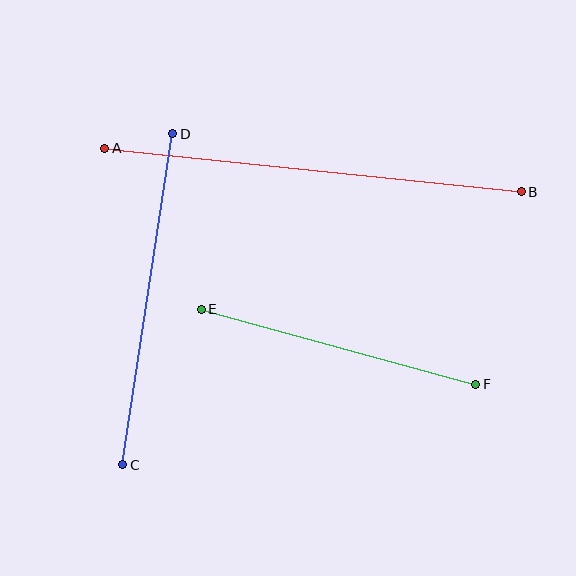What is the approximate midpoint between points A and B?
The midpoint is at approximately (313, 170) pixels.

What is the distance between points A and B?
The distance is approximately 419 pixels.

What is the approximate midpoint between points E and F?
The midpoint is at approximately (338, 347) pixels.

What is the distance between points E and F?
The distance is approximately 285 pixels.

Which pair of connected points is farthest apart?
Points A and B are farthest apart.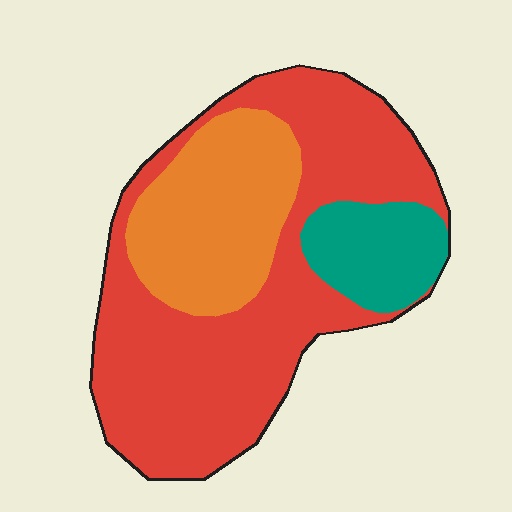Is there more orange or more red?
Red.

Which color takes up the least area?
Teal, at roughly 15%.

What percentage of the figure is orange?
Orange covers around 25% of the figure.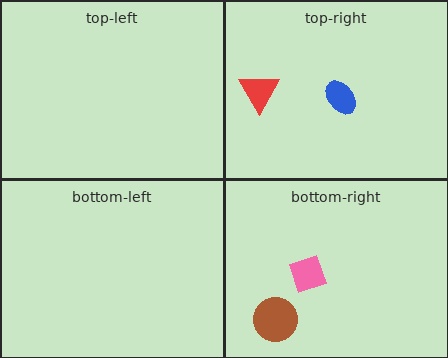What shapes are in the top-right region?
The red triangle, the blue ellipse.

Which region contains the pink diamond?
The bottom-right region.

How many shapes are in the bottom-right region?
2.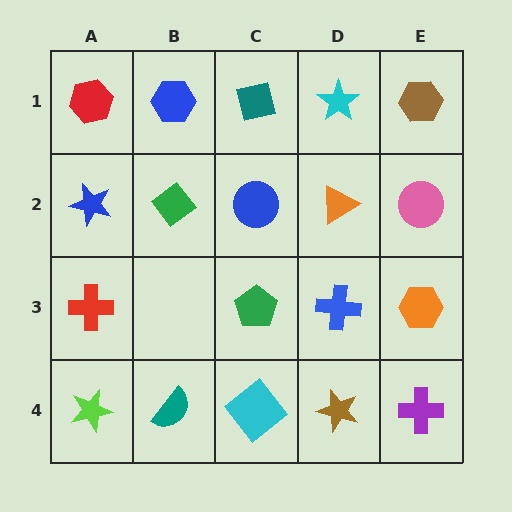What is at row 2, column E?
A pink circle.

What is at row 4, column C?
A cyan diamond.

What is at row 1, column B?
A blue hexagon.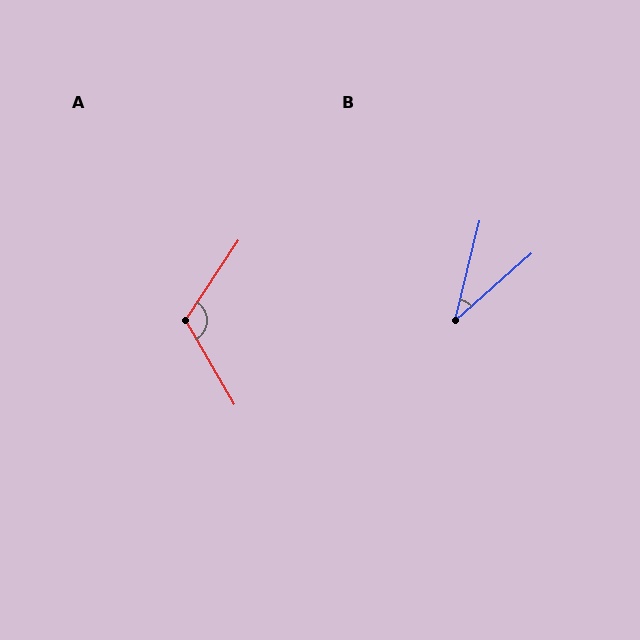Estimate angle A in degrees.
Approximately 116 degrees.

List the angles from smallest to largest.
B (35°), A (116°).